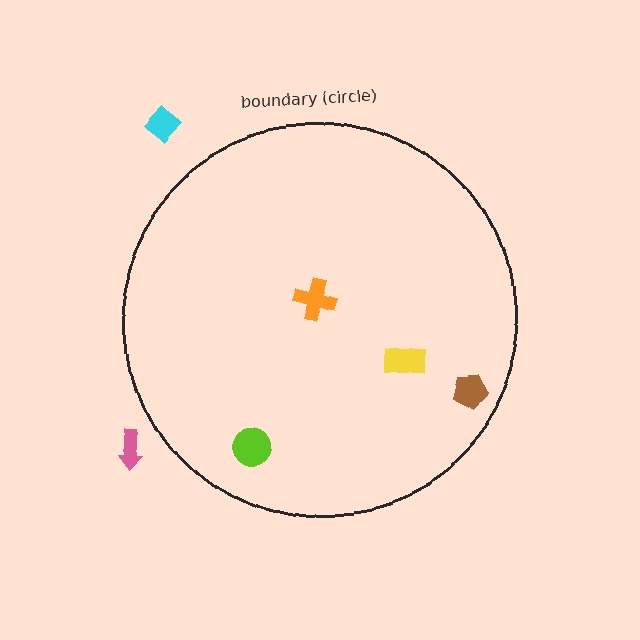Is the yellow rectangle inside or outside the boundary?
Inside.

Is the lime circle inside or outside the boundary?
Inside.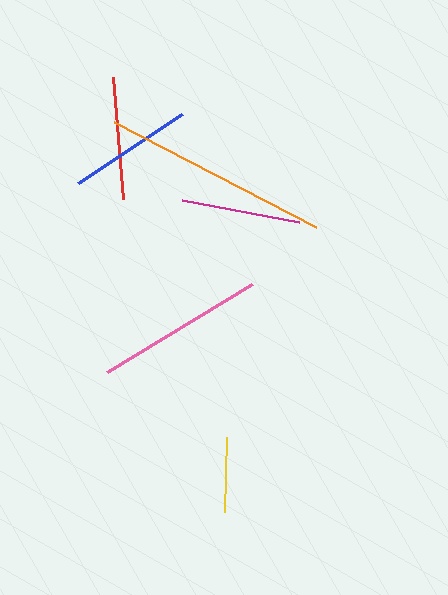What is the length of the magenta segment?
The magenta segment is approximately 120 pixels long.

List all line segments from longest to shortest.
From longest to shortest: orange, pink, blue, red, magenta, yellow.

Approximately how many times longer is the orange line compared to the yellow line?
The orange line is approximately 3.1 times the length of the yellow line.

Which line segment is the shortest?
The yellow line is the shortest at approximately 75 pixels.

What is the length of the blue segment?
The blue segment is approximately 125 pixels long.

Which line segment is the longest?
The orange line is the longest at approximately 228 pixels.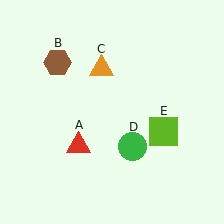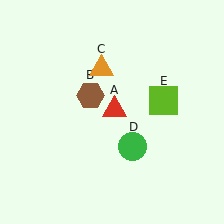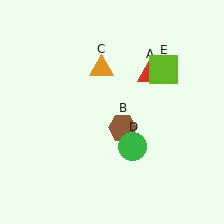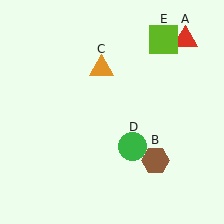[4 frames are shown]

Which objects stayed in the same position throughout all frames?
Orange triangle (object C) and green circle (object D) remained stationary.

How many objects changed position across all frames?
3 objects changed position: red triangle (object A), brown hexagon (object B), lime square (object E).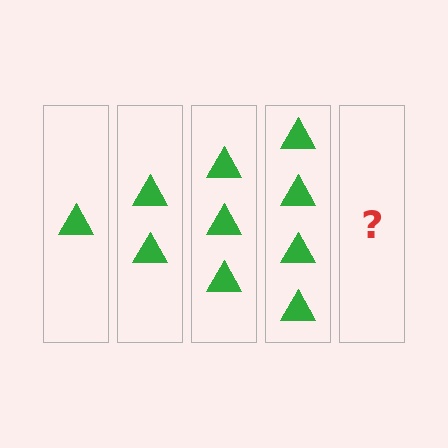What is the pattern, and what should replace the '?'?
The pattern is that each step adds one more triangle. The '?' should be 5 triangles.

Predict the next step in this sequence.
The next step is 5 triangles.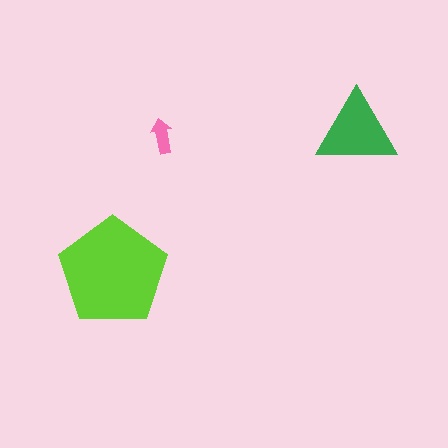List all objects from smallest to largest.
The pink arrow, the green triangle, the lime pentagon.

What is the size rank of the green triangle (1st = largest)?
2nd.